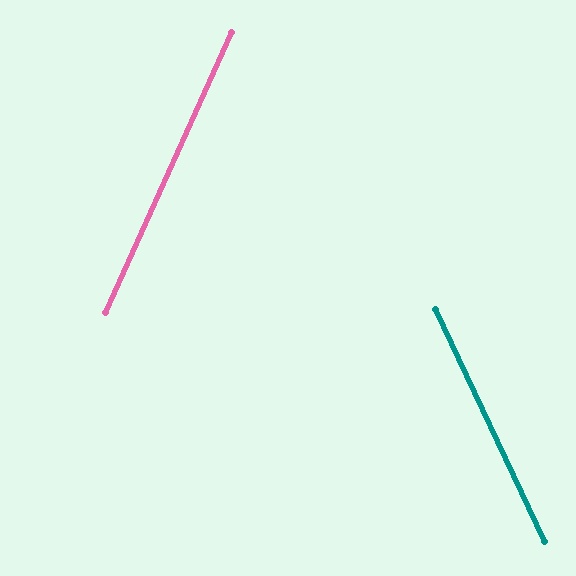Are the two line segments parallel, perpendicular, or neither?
Neither parallel nor perpendicular — they differ by about 50°.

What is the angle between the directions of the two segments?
Approximately 50 degrees.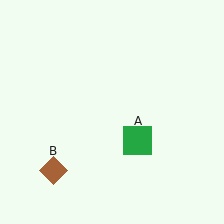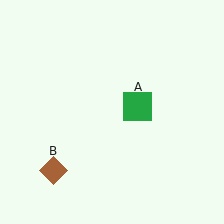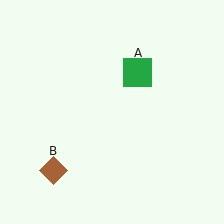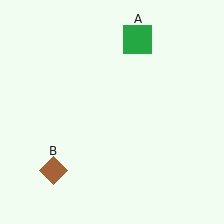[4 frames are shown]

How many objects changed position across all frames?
1 object changed position: green square (object A).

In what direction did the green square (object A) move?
The green square (object A) moved up.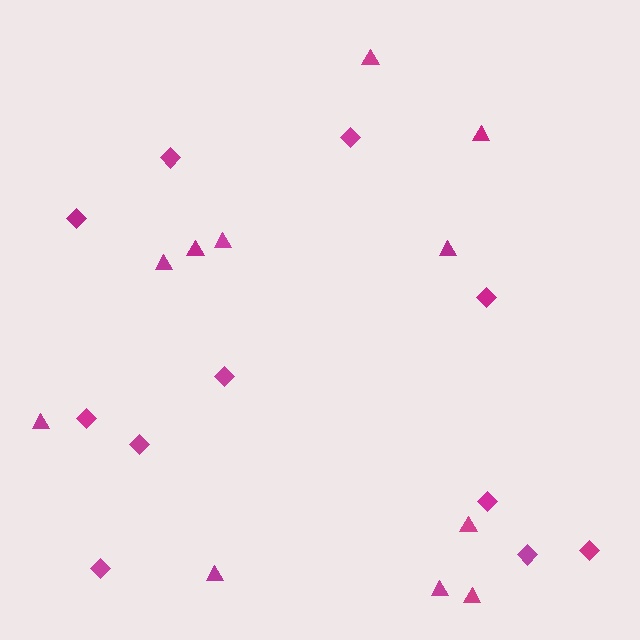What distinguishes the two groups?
There are 2 groups: one group of diamonds (11) and one group of triangles (11).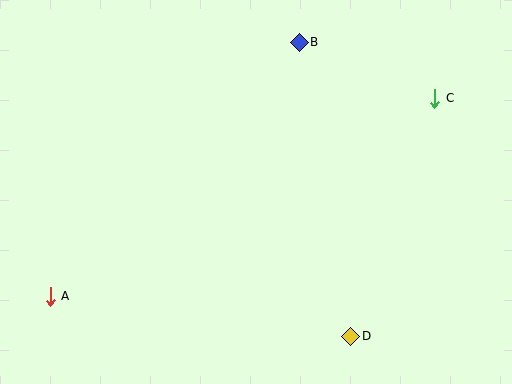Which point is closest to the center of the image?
Point B at (299, 42) is closest to the center.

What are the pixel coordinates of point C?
Point C is at (435, 98).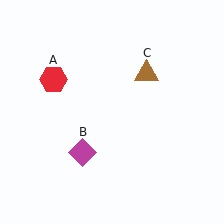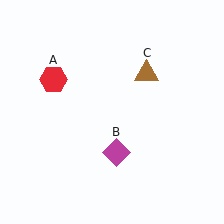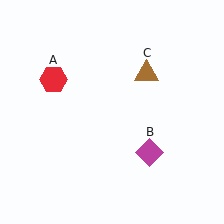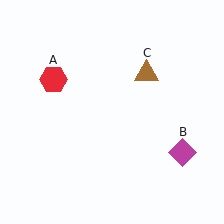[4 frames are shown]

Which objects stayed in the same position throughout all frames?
Red hexagon (object A) and brown triangle (object C) remained stationary.